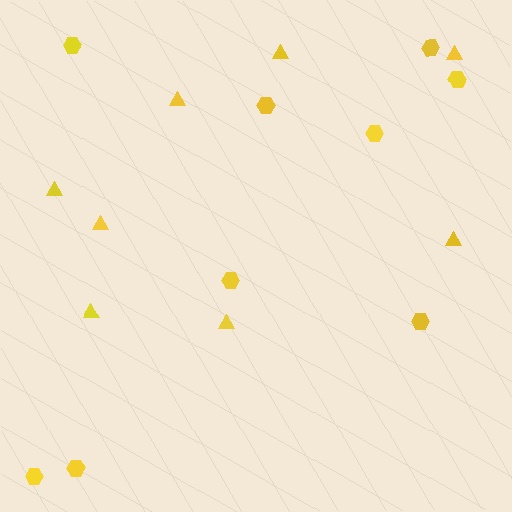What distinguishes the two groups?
There are 2 groups: one group of hexagons (9) and one group of triangles (8).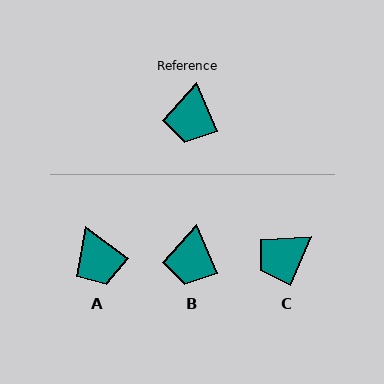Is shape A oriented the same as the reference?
No, it is off by about 30 degrees.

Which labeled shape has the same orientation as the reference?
B.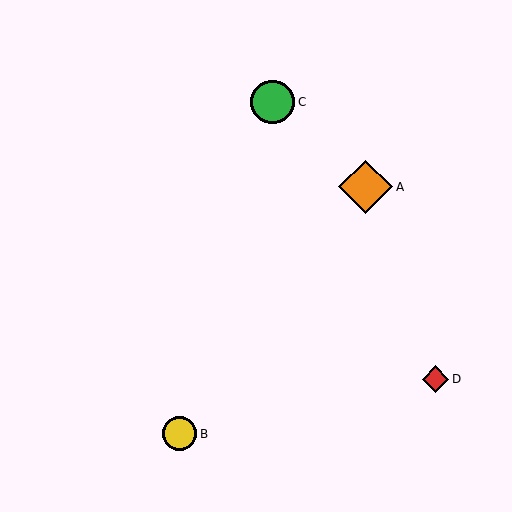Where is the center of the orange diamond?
The center of the orange diamond is at (366, 187).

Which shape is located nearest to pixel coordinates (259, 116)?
The green circle (labeled C) at (273, 102) is nearest to that location.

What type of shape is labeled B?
Shape B is a yellow circle.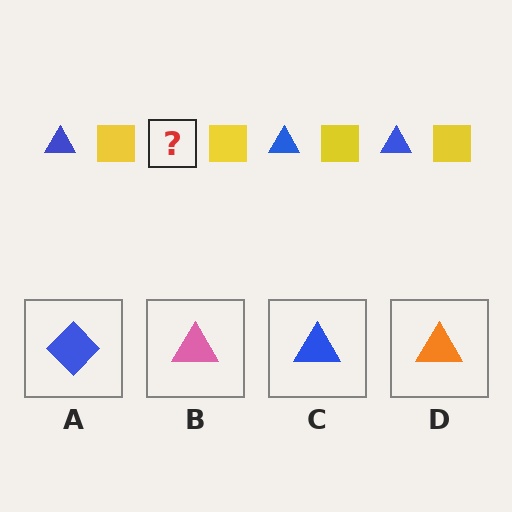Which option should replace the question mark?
Option C.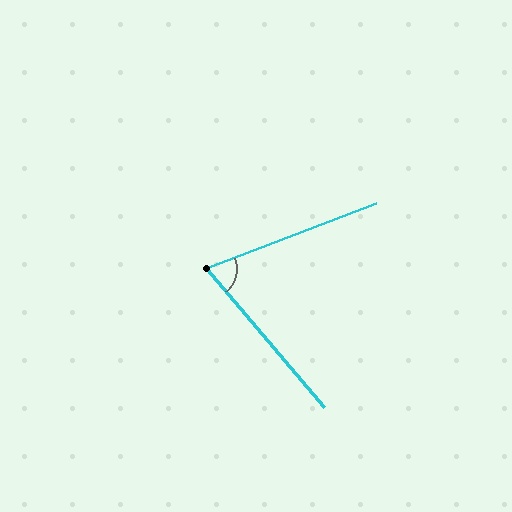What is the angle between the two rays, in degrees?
Approximately 71 degrees.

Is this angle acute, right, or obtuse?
It is acute.